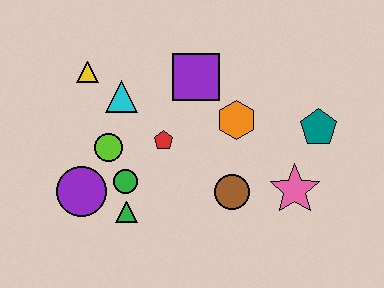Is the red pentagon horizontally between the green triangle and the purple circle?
No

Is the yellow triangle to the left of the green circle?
Yes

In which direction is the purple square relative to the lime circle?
The purple square is to the right of the lime circle.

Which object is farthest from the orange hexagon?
The purple circle is farthest from the orange hexagon.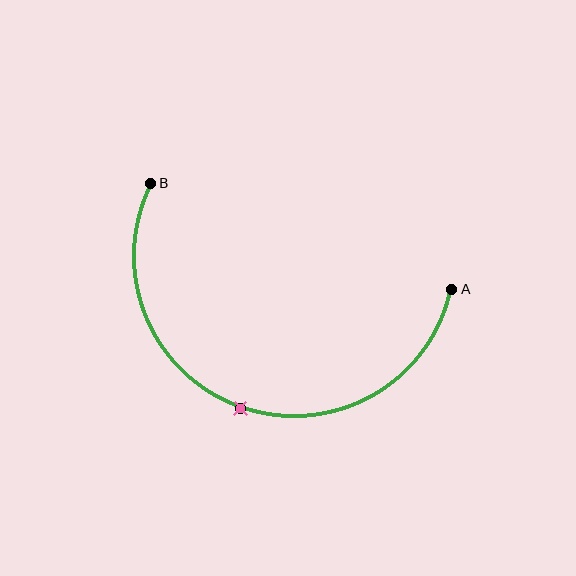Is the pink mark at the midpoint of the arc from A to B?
Yes. The pink mark lies on the arc at equal arc-length from both A and B — it is the arc midpoint.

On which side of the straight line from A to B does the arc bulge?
The arc bulges below the straight line connecting A and B.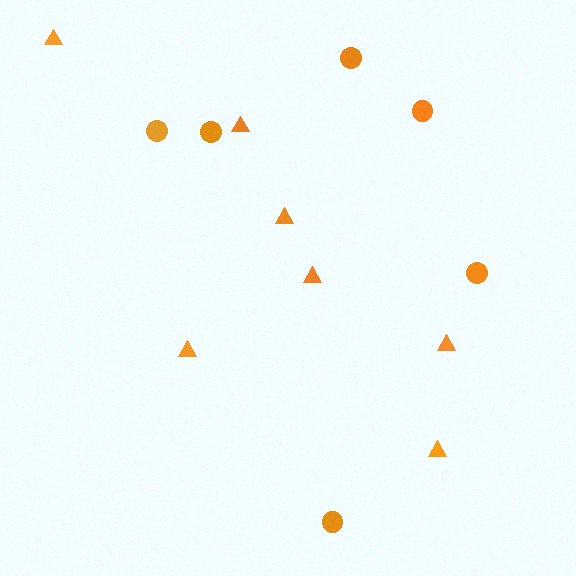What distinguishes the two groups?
There are 2 groups: one group of circles (6) and one group of triangles (7).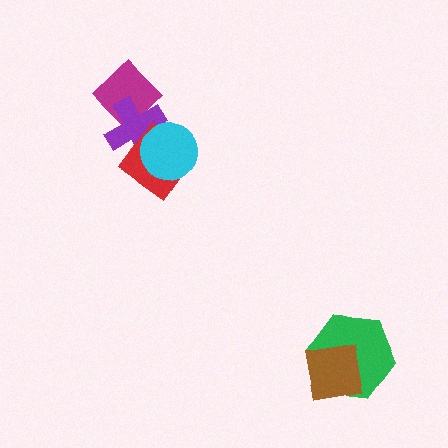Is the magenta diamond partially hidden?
Yes, it is partially covered by another shape.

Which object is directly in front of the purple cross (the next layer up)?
The red diamond is directly in front of the purple cross.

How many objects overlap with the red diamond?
2 objects overlap with the red diamond.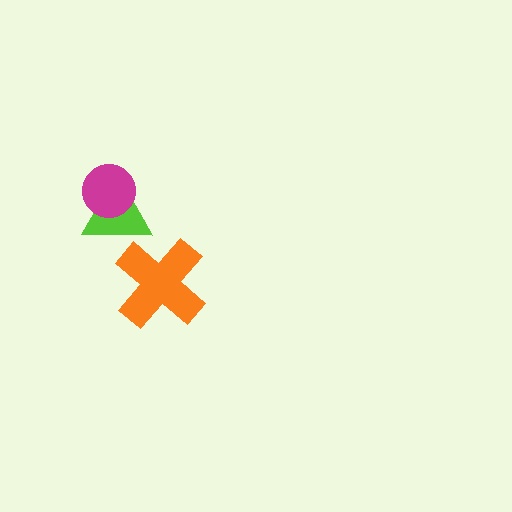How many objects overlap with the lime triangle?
1 object overlaps with the lime triangle.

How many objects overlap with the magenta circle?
1 object overlaps with the magenta circle.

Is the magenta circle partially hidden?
No, no other shape covers it.